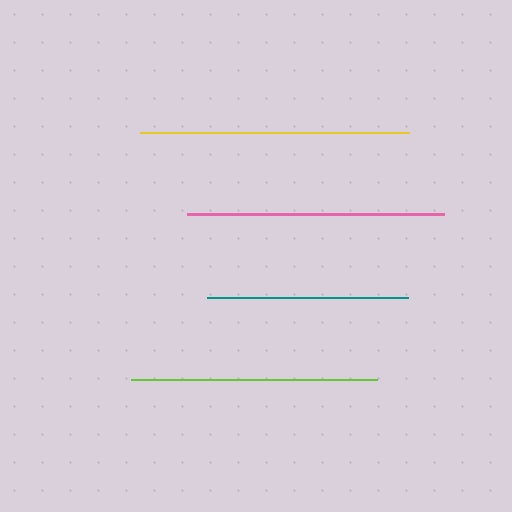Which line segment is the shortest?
The teal line is the shortest at approximately 201 pixels.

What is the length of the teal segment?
The teal segment is approximately 201 pixels long.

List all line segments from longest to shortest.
From longest to shortest: yellow, pink, lime, teal.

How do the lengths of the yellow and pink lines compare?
The yellow and pink lines are approximately the same length.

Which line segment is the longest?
The yellow line is the longest at approximately 269 pixels.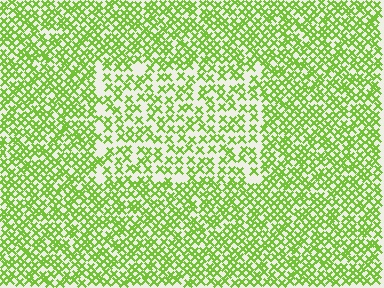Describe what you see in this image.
The image contains small lime elements arranged at two different densities. A rectangle-shaped region is visible where the elements are less densely packed than the surrounding area.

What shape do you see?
I see a rectangle.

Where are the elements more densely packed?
The elements are more densely packed outside the rectangle boundary.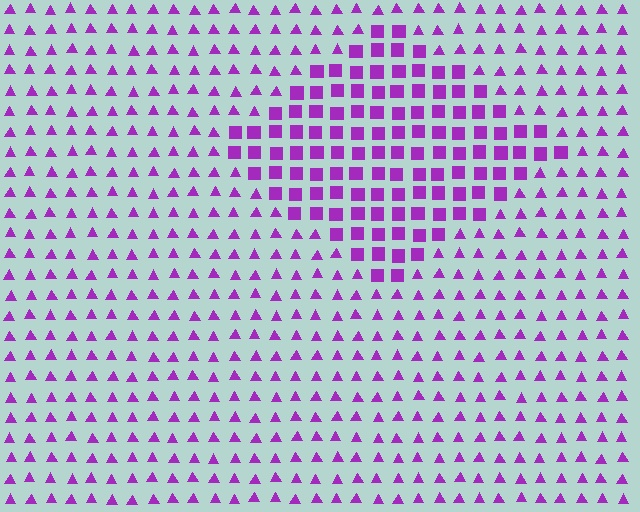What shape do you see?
I see a diamond.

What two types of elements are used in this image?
The image uses squares inside the diamond region and triangles outside it.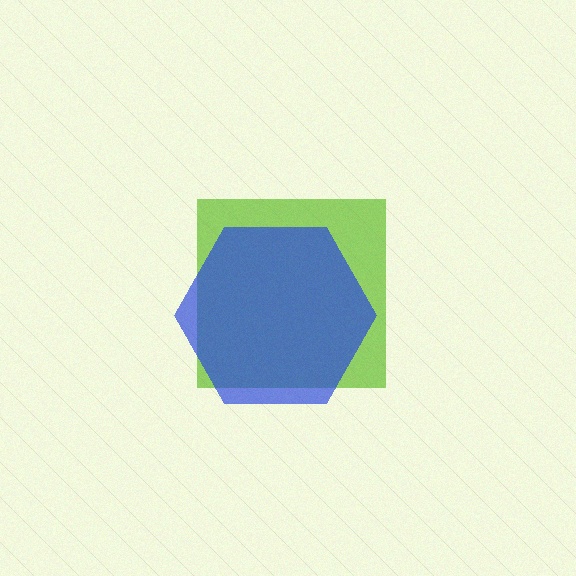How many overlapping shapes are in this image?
There are 2 overlapping shapes in the image.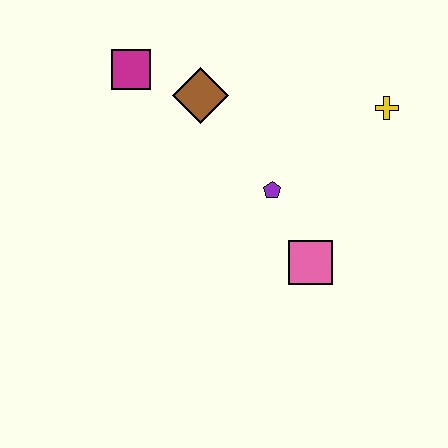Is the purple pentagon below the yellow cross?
Yes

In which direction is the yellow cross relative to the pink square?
The yellow cross is above the pink square.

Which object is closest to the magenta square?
The brown diamond is closest to the magenta square.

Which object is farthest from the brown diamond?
The pink square is farthest from the brown diamond.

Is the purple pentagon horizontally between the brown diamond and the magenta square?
No